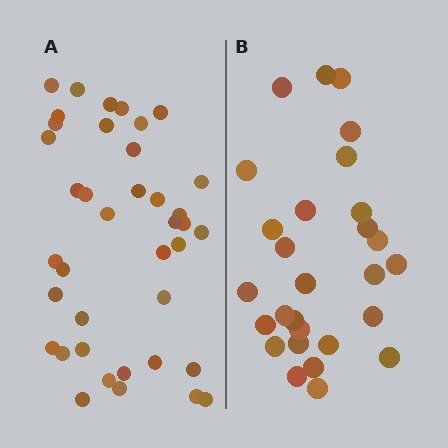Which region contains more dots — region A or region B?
Region A (the left region) has more dots.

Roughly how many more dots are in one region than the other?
Region A has roughly 12 or so more dots than region B.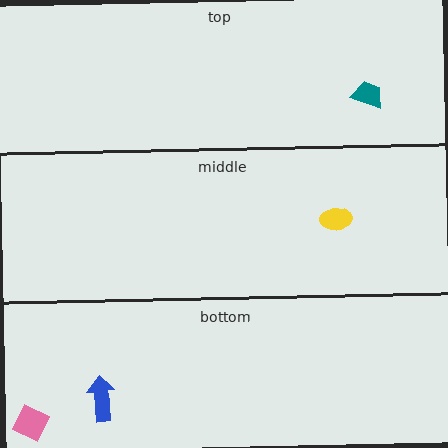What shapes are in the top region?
The teal trapezoid.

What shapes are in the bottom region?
The blue arrow, the pink diamond.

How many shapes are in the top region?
1.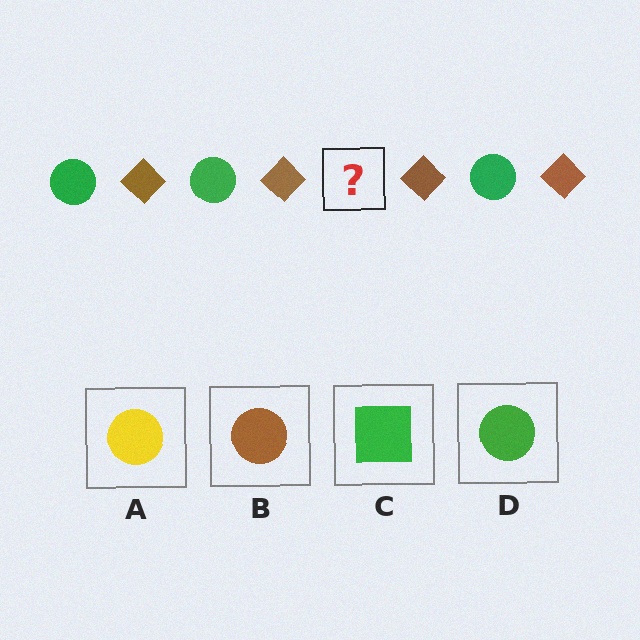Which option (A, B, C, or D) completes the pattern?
D.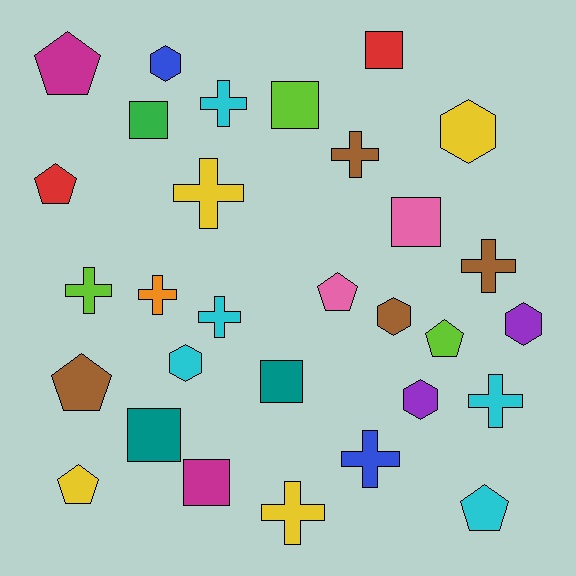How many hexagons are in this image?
There are 6 hexagons.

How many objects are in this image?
There are 30 objects.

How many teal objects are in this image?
There are 2 teal objects.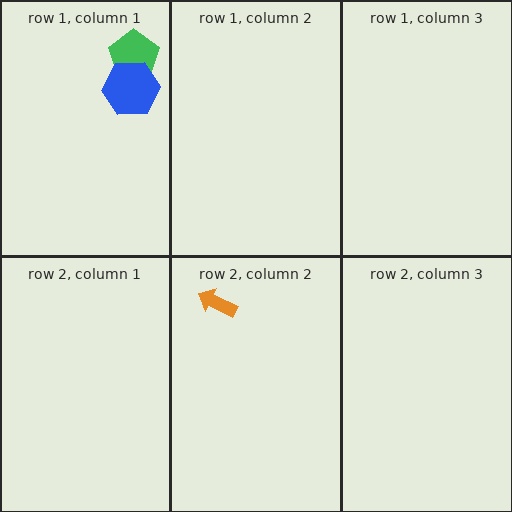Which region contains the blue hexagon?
The row 1, column 1 region.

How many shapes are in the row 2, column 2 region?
1.